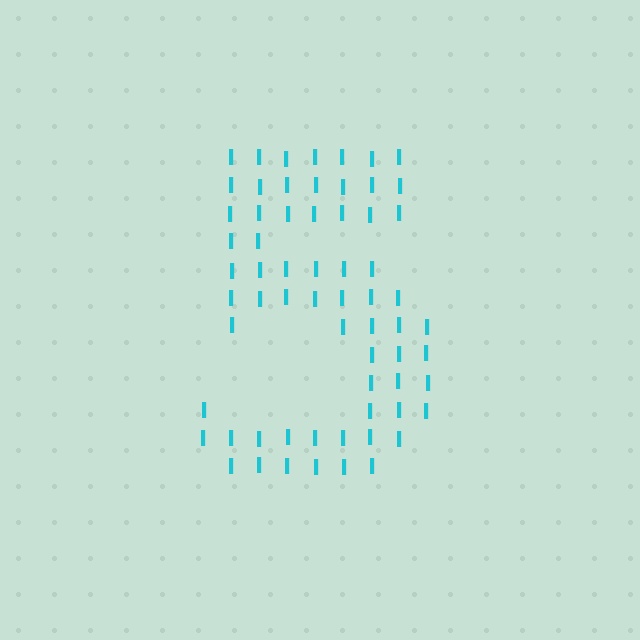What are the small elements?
The small elements are letter I's.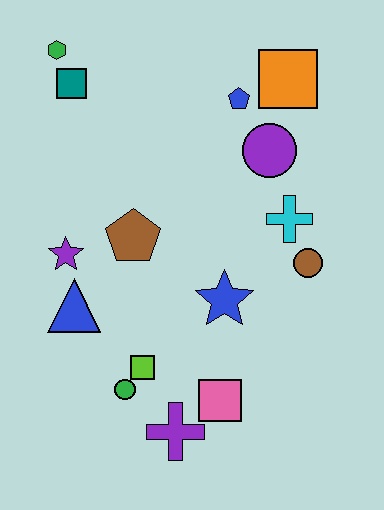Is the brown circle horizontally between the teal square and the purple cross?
No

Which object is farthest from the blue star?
The green hexagon is farthest from the blue star.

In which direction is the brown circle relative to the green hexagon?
The brown circle is to the right of the green hexagon.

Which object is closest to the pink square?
The purple cross is closest to the pink square.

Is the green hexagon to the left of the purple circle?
Yes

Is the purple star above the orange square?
No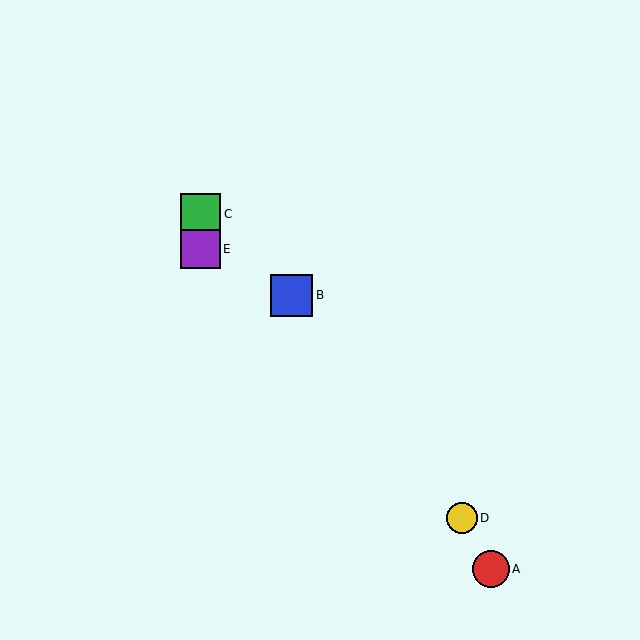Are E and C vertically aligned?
Yes, both are at x≈200.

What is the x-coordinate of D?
Object D is at x≈462.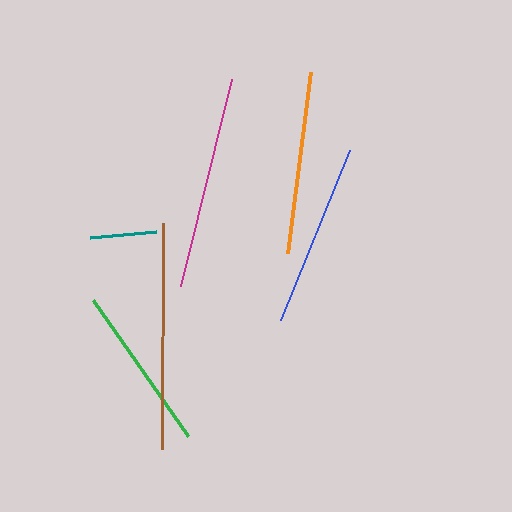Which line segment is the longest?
The brown line is the longest at approximately 226 pixels.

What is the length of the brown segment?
The brown segment is approximately 226 pixels long.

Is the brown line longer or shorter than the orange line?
The brown line is longer than the orange line.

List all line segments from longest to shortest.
From longest to shortest: brown, magenta, blue, orange, green, teal.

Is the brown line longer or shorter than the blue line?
The brown line is longer than the blue line.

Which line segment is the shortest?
The teal line is the shortest at approximately 66 pixels.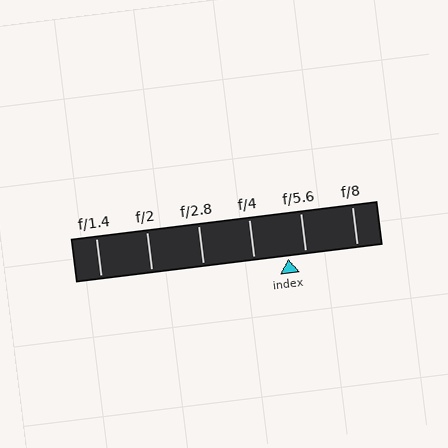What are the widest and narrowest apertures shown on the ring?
The widest aperture shown is f/1.4 and the narrowest is f/8.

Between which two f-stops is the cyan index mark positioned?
The index mark is between f/4 and f/5.6.